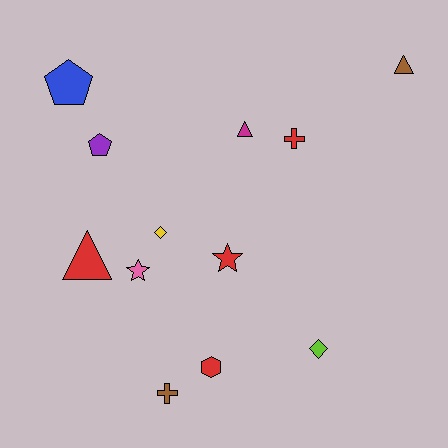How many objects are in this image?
There are 12 objects.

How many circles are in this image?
There are no circles.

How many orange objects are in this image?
There are no orange objects.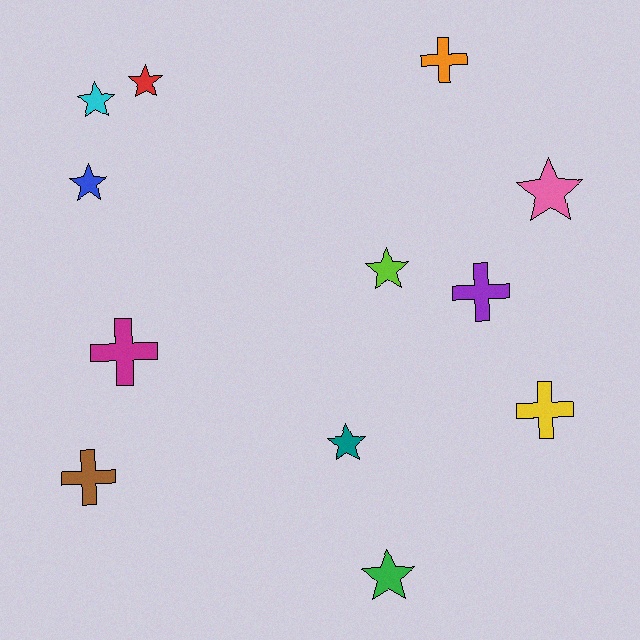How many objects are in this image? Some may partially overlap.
There are 12 objects.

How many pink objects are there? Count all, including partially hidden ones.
There is 1 pink object.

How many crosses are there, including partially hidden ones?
There are 5 crosses.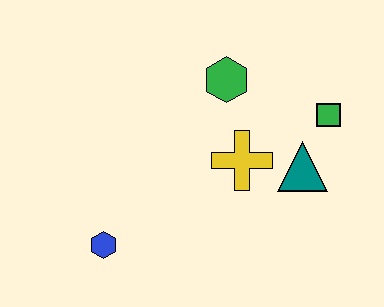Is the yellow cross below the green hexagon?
Yes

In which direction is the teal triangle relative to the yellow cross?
The teal triangle is to the right of the yellow cross.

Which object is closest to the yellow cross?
The teal triangle is closest to the yellow cross.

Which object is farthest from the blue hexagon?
The green square is farthest from the blue hexagon.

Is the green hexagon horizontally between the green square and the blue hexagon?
Yes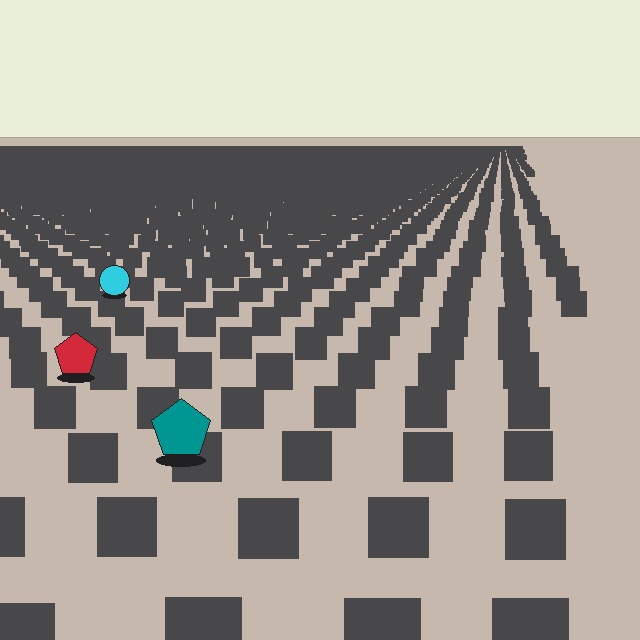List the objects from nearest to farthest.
From nearest to farthest: the teal pentagon, the red pentagon, the cyan circle.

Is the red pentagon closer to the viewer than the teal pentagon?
No. The teal pentagon is closer — you can tell from the texture gradient: the ground texture is coarser near it.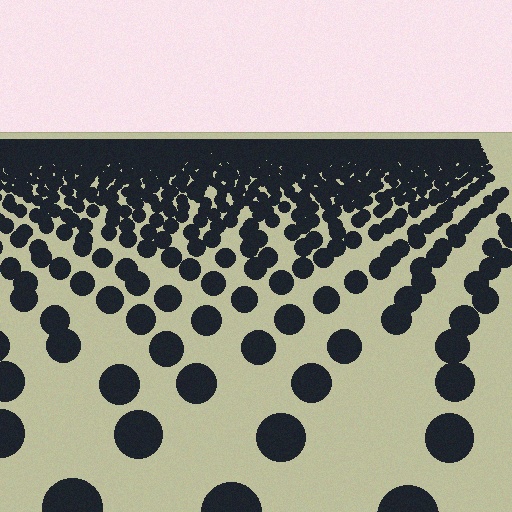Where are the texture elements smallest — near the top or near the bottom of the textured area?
Near the top.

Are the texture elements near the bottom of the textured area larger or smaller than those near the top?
Larger. Near the bottom, elements are closer to the viewer and appear at a bigger on-screen size.